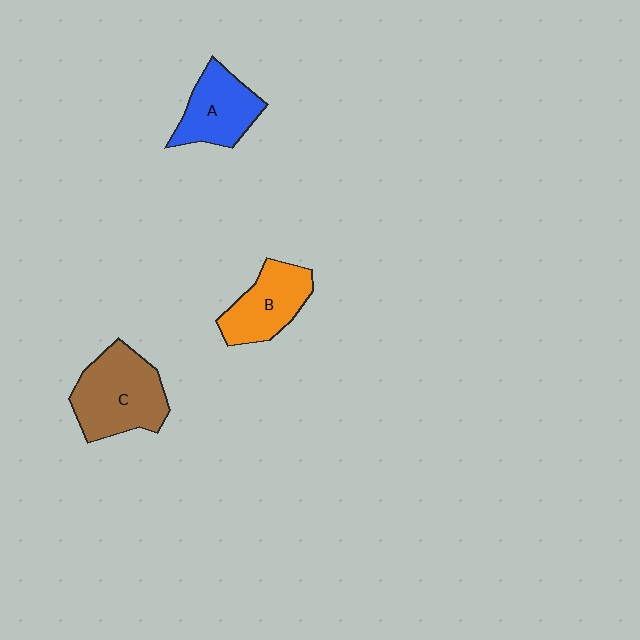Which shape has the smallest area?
Shape A (blue).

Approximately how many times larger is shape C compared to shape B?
Approximately 1.4 times.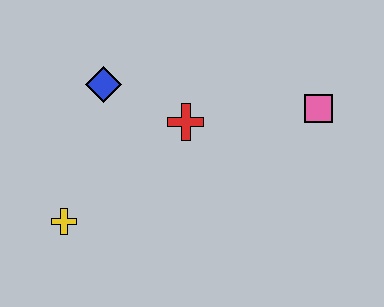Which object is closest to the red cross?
The blue diamond is closest to the red cross.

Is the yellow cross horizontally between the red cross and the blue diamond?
No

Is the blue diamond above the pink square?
Yes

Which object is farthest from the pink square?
The yellow cross is farthest from the pink square.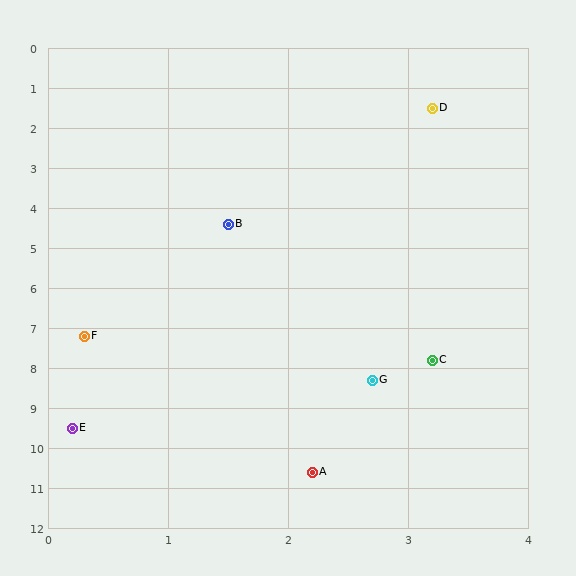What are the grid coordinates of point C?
Point C is at approximately (3.2, 7.8).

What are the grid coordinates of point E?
Point E is at approximately (0.2, 9.5).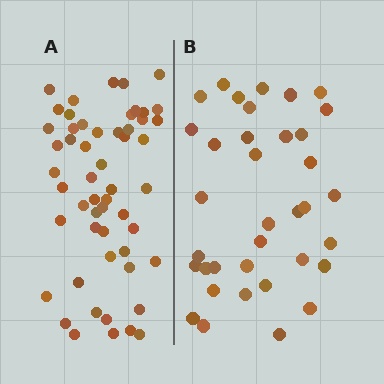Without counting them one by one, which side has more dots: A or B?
Region A (the left region) has more dots.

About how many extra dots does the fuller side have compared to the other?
Region A has approximately 20 more dots than region B.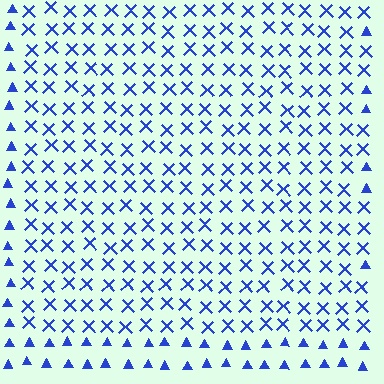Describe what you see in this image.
The image is filled with small blue elements arranged in a uniform grid. A rectangle-shaped region contains X marks, while the surrounding area contains triangles. The boundary is defined purely by the change in element shape.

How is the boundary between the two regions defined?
The boundary is defined by a change in element shape: X marks inside vs. triangles outside. All elements share the same color and spacing.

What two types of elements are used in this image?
The image uses X marks inside the rectangle region and triangles outside it.